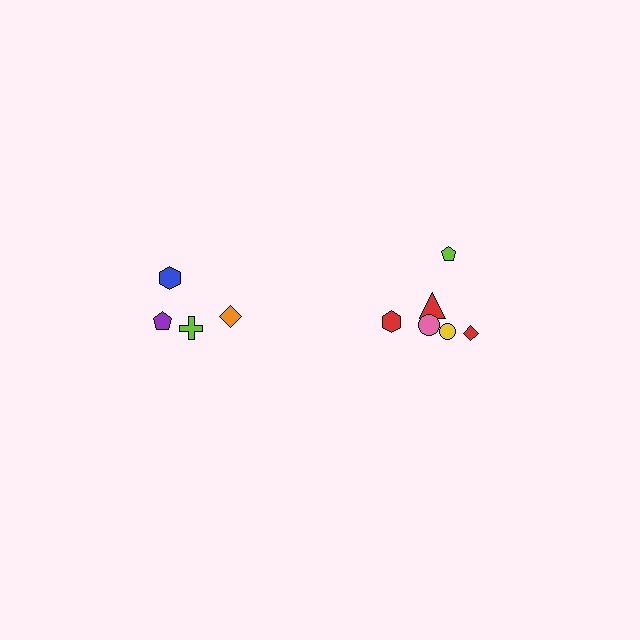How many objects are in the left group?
There are 4 objects.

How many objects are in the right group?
There are 6 objects.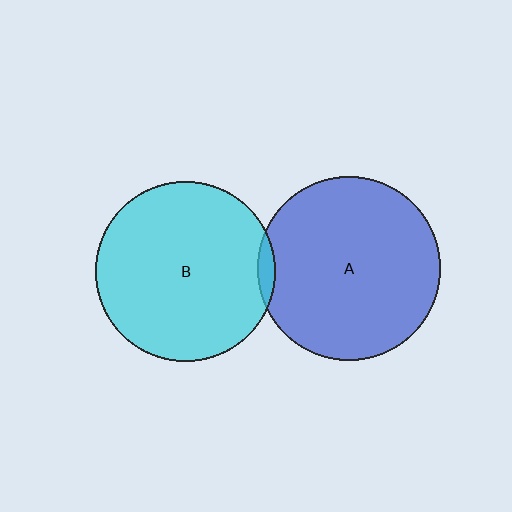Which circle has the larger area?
Circle A (blue).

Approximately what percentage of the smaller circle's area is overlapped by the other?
Approximately 5%.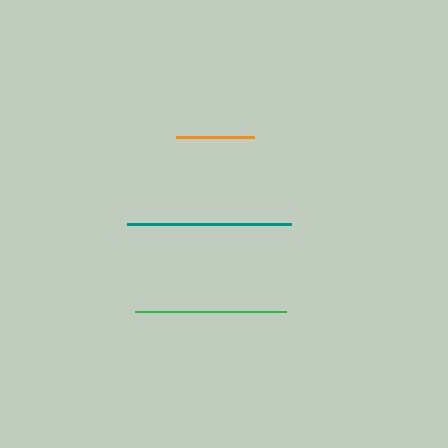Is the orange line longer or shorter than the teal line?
The teal line is longer than the orange line.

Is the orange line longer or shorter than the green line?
The green line is longer than the orange line.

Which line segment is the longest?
The teal line is the longest at approximately 164 pixels.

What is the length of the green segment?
The green segment is approximately 151 pixels long.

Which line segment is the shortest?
The orange line is the shortest at approximately 78 pixels.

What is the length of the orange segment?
The orange segment is approximately 78 pixels long.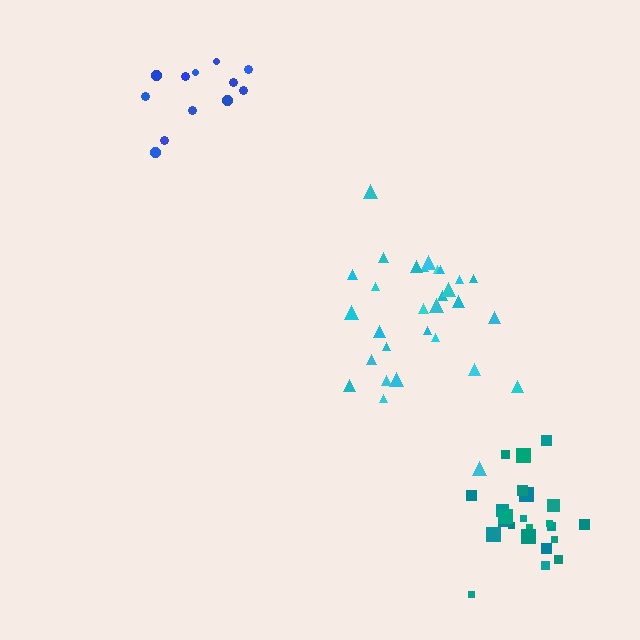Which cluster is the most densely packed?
Teal.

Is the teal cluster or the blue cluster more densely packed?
Teal.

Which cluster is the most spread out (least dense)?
Blue.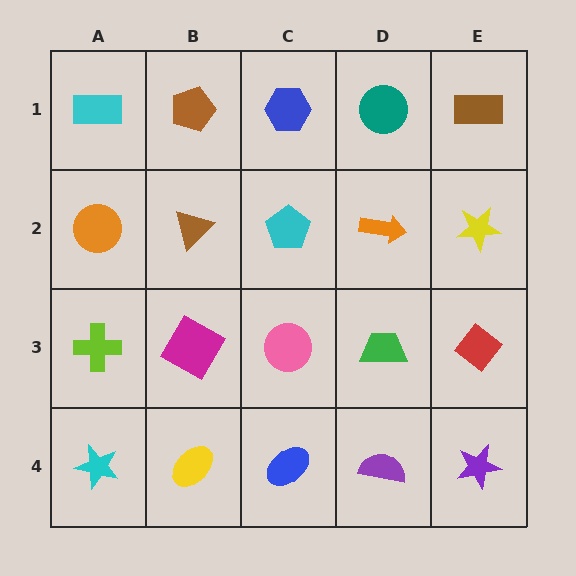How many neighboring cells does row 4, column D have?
3.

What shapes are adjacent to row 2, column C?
A blue hexagon (row 1, column C), a pink circle (row 3, column C), a brown triangle (row 2, column B), an orange arrow (row 2, column D).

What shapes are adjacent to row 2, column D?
A teal circle (row 1, column D), a green trapezoid (row 3, column D), a cyan pentagon (row 2, column C), a yellow star (row 2, column E).